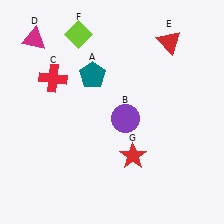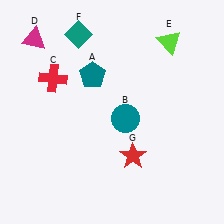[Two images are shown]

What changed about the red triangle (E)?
In Image 1, E is red. In Image 2, it changed to lime.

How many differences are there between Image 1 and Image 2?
There are 3 differences between the two images.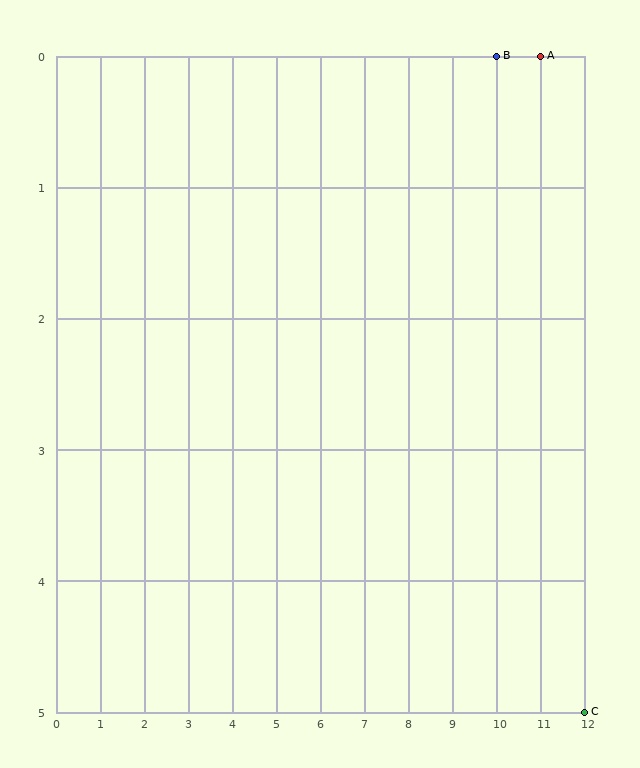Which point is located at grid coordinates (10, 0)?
Point B is at (10, 0).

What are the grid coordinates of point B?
Point B is at grid coordinates (10, 0).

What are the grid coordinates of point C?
Point C is at grid coordinates (12, 5).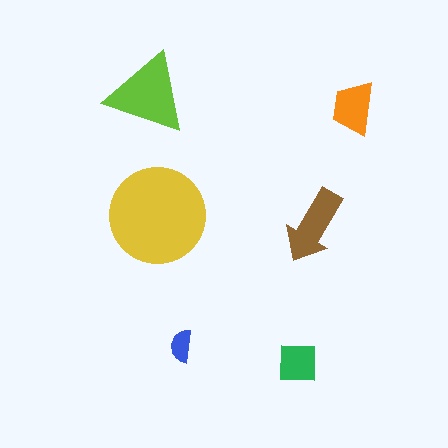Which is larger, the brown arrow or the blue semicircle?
The brown arrow.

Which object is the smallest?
The blue semicircle.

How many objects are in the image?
There are 6 objects in the image.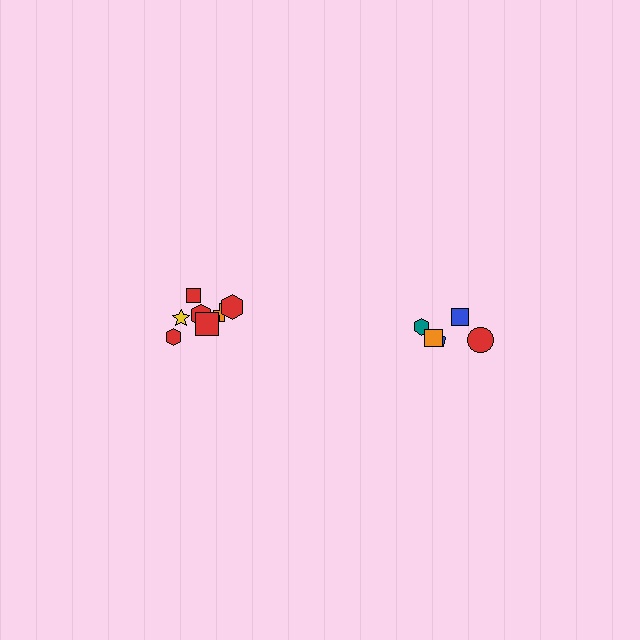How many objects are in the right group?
There are 5 objects.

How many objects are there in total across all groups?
There are 12 objects.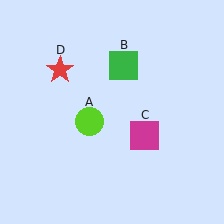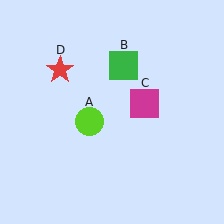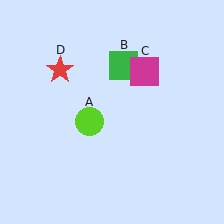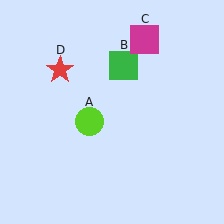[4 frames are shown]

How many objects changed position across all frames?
1 object changed position: magenta square (object C).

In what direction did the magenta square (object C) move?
The magenta square (object C) moved up.